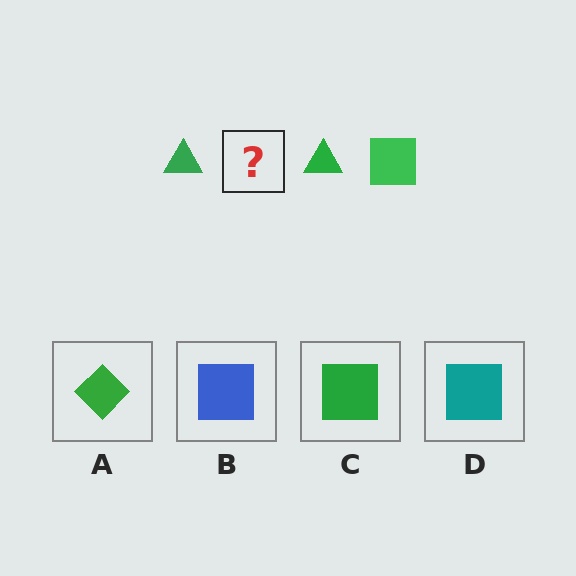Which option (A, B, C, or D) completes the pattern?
C.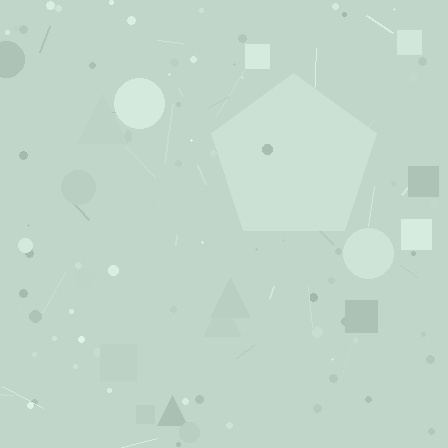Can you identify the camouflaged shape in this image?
The camouflaged shape is a pentagon.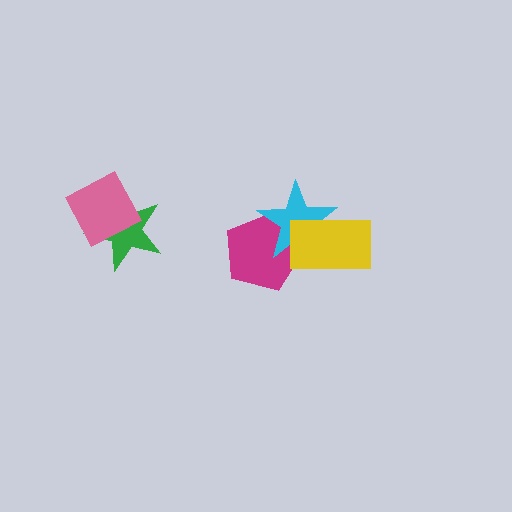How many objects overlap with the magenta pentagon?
2 objects overlap with the magenta pentagon.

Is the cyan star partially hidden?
Yes, it is partially covered by another shape.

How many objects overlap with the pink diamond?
1 object overlaps with the pink diamond.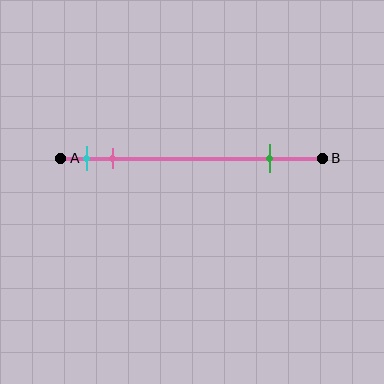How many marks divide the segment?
There are 3 marks dividing the segment.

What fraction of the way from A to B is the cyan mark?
The cyan mark is approximately 10% (0.1) of the way from A to B.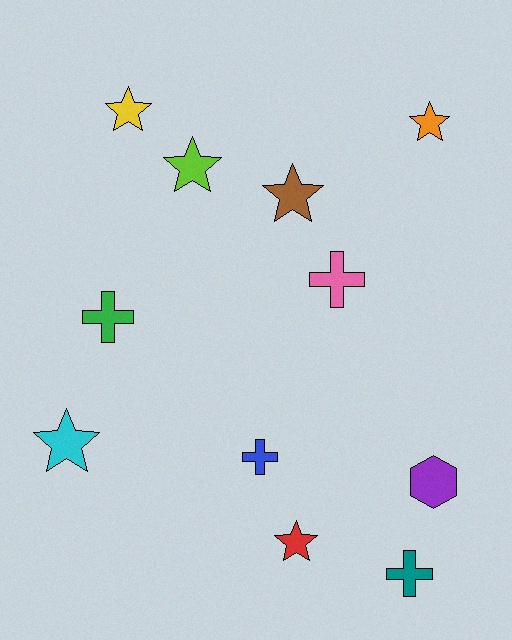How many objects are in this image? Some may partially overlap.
There are 11 objects.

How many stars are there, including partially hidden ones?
There are 6 stars.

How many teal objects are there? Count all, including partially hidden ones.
There is 1 teal object.